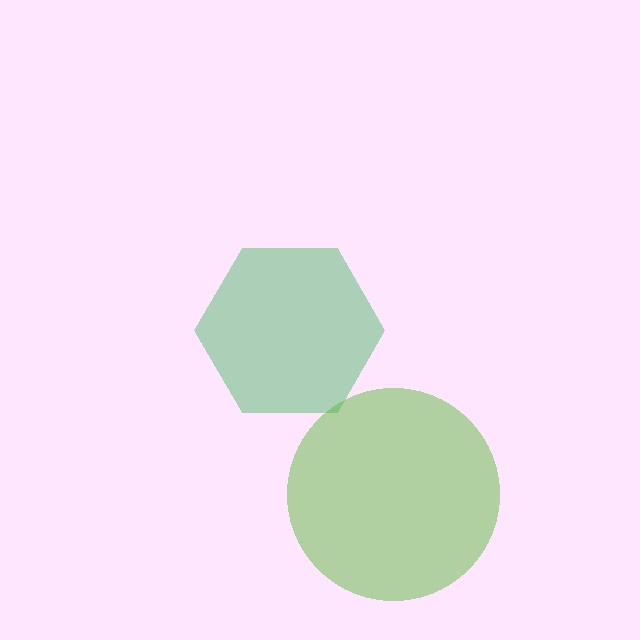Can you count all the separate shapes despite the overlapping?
Yes, there are 2 separate shapes.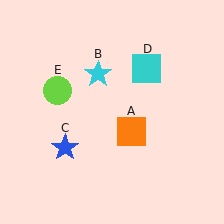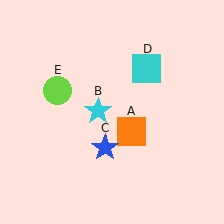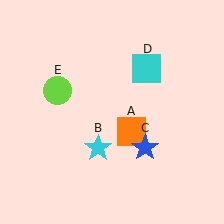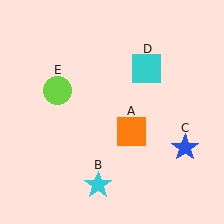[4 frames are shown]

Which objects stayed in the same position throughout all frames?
Orange square (object A) and cyan square (object D) and lime circle (object E) remained stationary.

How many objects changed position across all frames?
2 objects changed position: cyan star (object B), blue star (object C).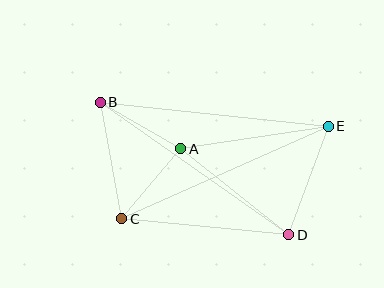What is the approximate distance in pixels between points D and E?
The distance between D and E is approximately 115 pixels.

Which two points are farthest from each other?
Points B and D are farthest from each other.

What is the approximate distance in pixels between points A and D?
The distance between A and D is approximately 138 pixels.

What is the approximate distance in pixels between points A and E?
The distance between A and E is approximately 149 pixels.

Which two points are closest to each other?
Points A and C are closest to each other.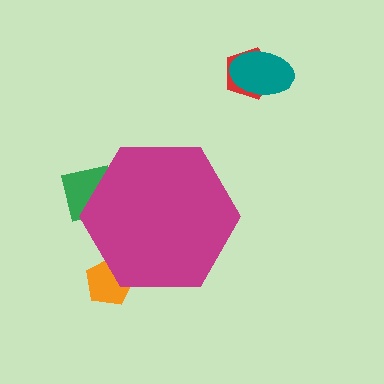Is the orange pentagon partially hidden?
Yes, the orange pentagon is partially hidden behind the magenta hexagon.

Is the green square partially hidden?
Yes, the green square is partially hidden behind the magenta hexagon.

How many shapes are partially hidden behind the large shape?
2 shapes are partially hidden.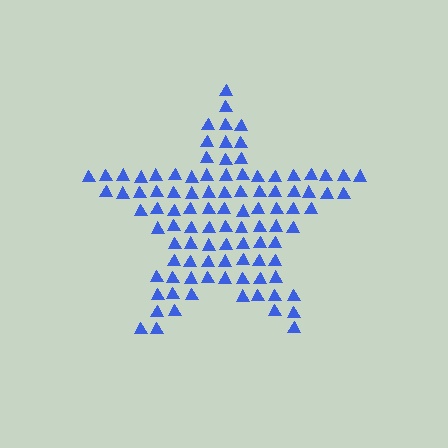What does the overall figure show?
The overall figure shows a star.